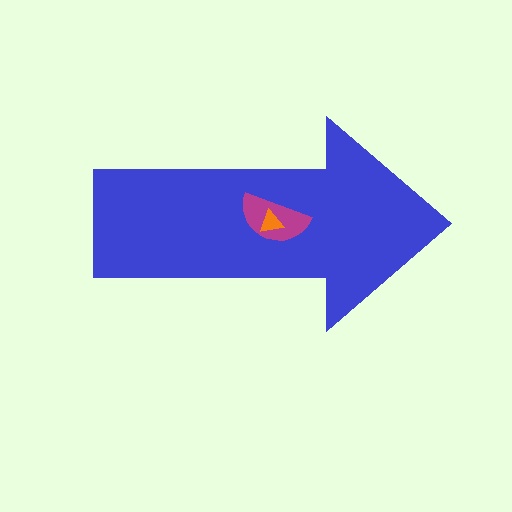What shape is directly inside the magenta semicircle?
The orange triangle.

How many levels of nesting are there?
3.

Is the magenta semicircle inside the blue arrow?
Yes.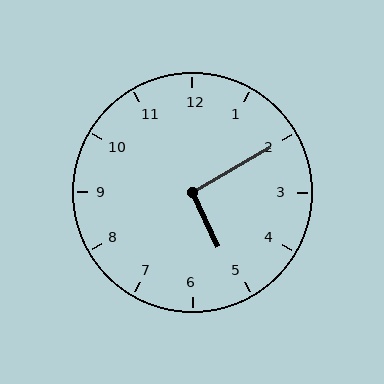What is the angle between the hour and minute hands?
Approximately 95 degrees.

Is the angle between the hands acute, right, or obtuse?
It is right.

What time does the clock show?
5:10.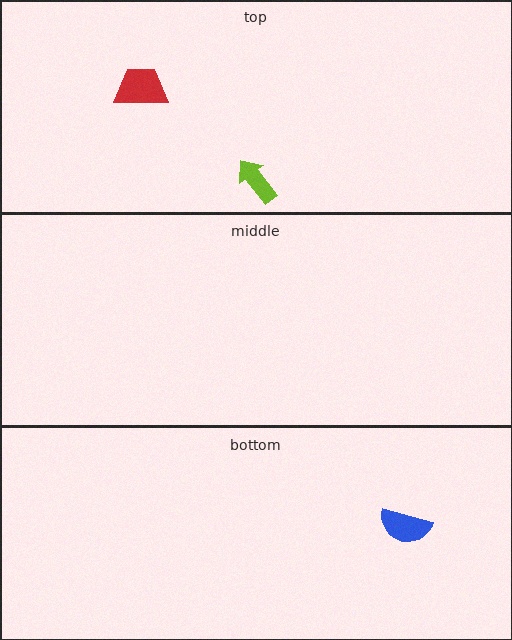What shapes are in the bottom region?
The blue semicircle.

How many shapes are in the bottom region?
1.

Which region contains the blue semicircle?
The bottom region.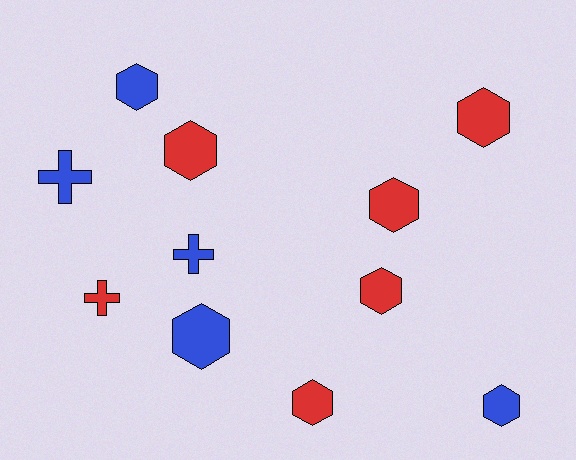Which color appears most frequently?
Red, with 6 objects.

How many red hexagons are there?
There are 5 red hexagons.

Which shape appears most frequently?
Hexagon, with 8 objects.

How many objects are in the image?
There are 11 objects.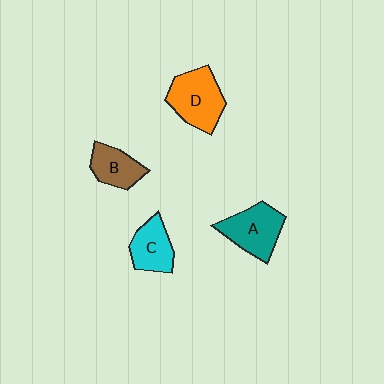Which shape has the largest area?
Shape D (orange).